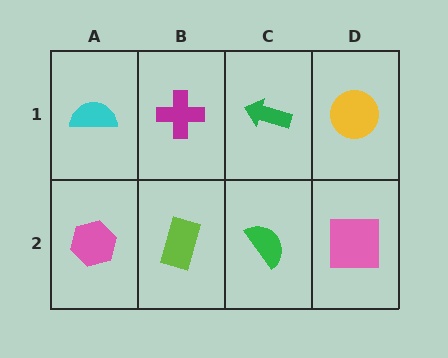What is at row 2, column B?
A lime rectangle.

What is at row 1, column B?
A magenta cross.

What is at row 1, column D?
A yellow circle.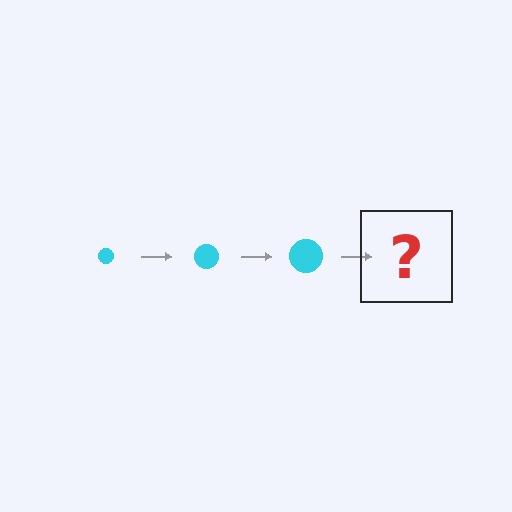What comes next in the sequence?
The next element should be a cyan circle, larger than the previous one.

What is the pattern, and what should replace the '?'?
The pattern is that the circle gets progressively larger each step. The '?' should be a cyan circle, larger than the previous one.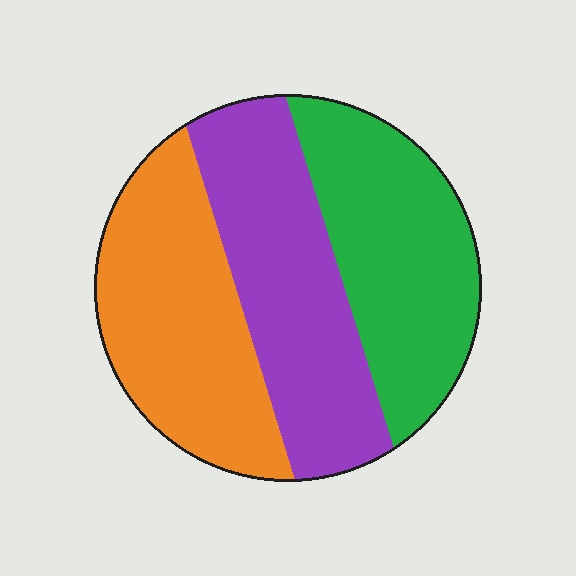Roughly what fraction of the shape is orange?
Orange covers roughly 35% of the shape.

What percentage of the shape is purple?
Purple covers roughly 35% of the shape.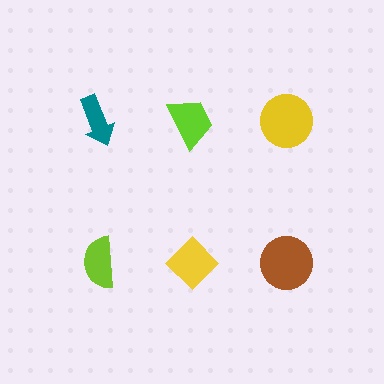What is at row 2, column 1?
A lime semicircle.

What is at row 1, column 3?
A yellow circle.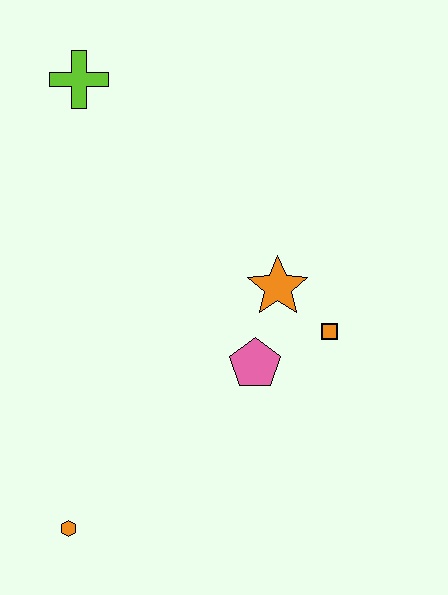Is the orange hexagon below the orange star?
Yes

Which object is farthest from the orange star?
The orange hexagon is farthest from the orange star.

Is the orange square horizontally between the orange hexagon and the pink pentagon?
No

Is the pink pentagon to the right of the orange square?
No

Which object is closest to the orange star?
The orange square is closest to the orange star.